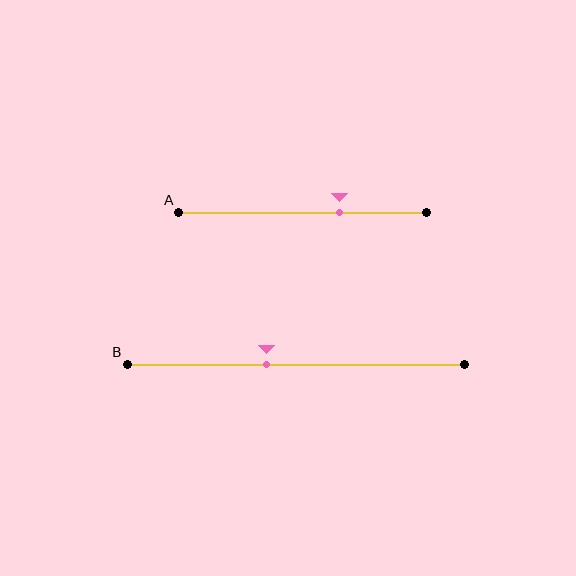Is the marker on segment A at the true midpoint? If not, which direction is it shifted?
No, the marker on segment A is shifted to the right by about 15% of the segment length.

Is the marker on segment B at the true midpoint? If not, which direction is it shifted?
No, the marker on segment B is shifted to the left by about 9% of the segment length.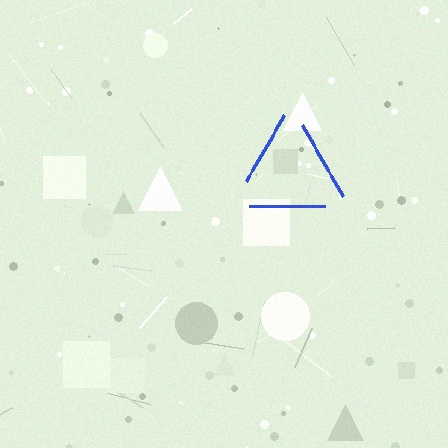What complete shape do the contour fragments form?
The contour fragments form a triangle.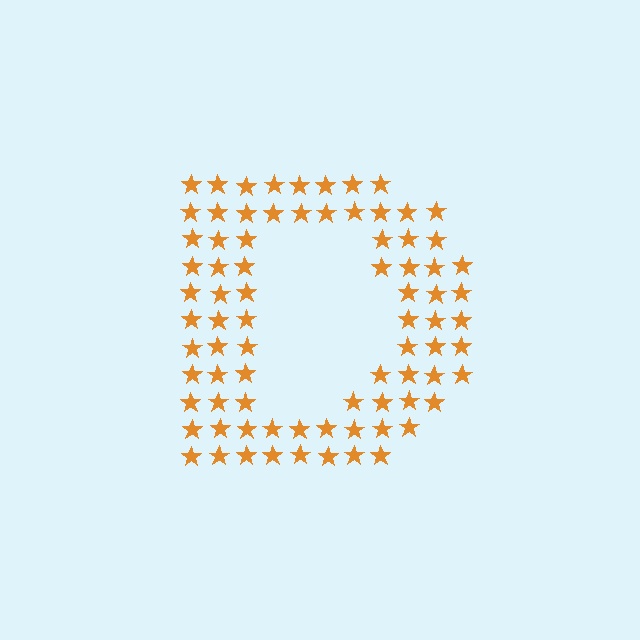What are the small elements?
The small elements are stars.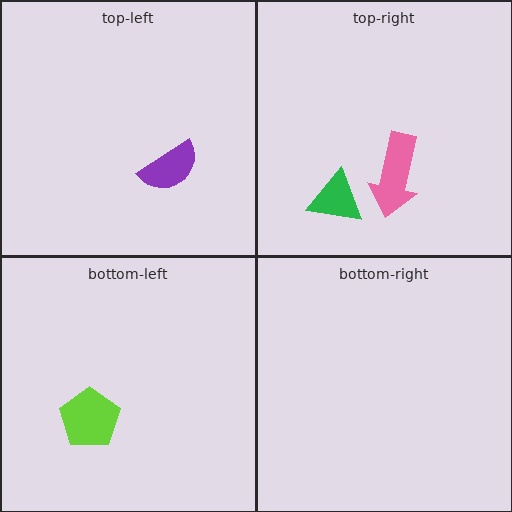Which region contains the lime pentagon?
The bottom-left region.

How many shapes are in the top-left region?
1.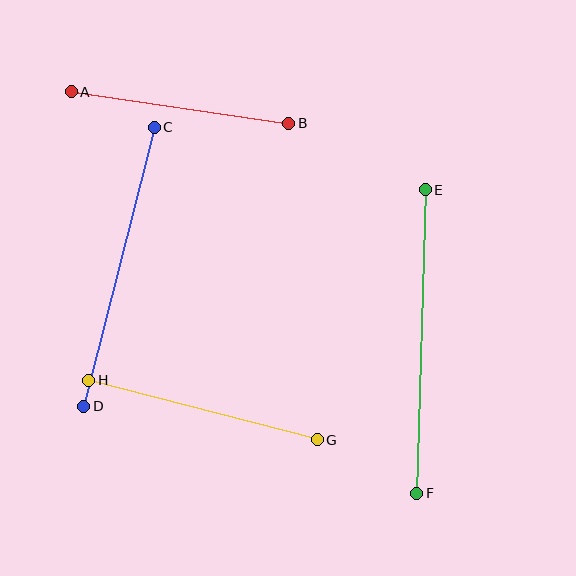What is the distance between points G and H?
The distance is approximately 236 pixels.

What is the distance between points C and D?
The distance is approximately 288 pixels.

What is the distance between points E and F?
The distance is approximately 304 pixels.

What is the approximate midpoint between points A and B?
The midpoint is at approximately (180, 107) pixels.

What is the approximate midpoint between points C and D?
The midpoint is at approximately (119, 267) pixels.